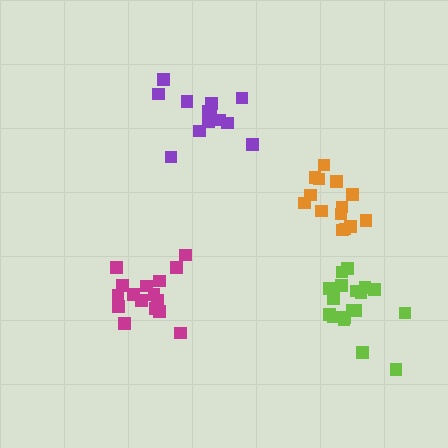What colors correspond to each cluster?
The clusters are colored: purple, magenta, lime, orange.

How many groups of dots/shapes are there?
There are 4 groups.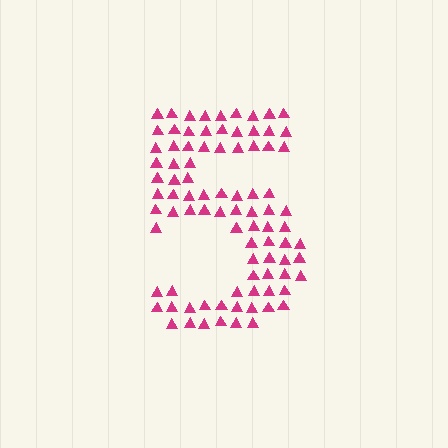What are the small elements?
The small elements are triangles.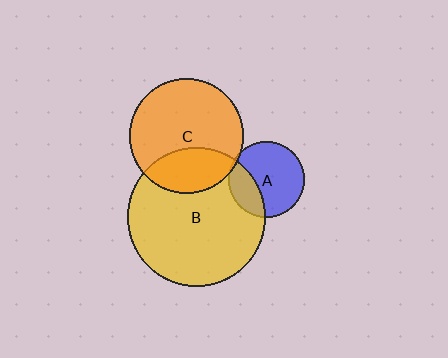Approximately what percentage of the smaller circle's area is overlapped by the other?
Approximately 5%.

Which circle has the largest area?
Circle B (yellow).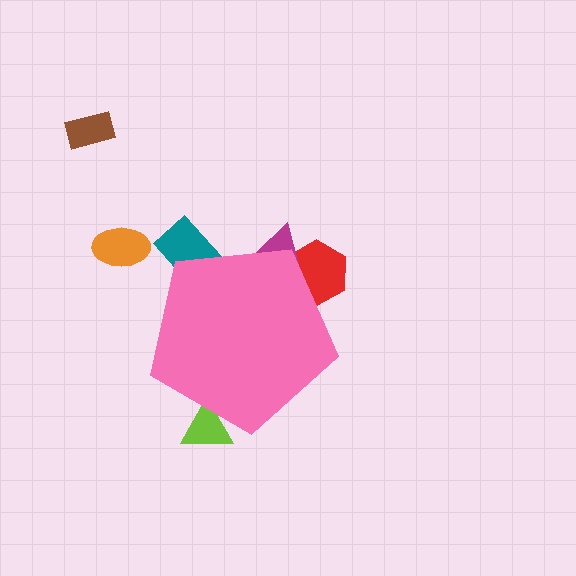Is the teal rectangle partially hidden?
Yes, the teal rectangle is partially hidden behind the pink pentagon.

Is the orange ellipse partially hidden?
No, the orange ellipse is fully visible.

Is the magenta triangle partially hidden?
Yes, the magenta triangle is partially hidden behind the pink pentagon.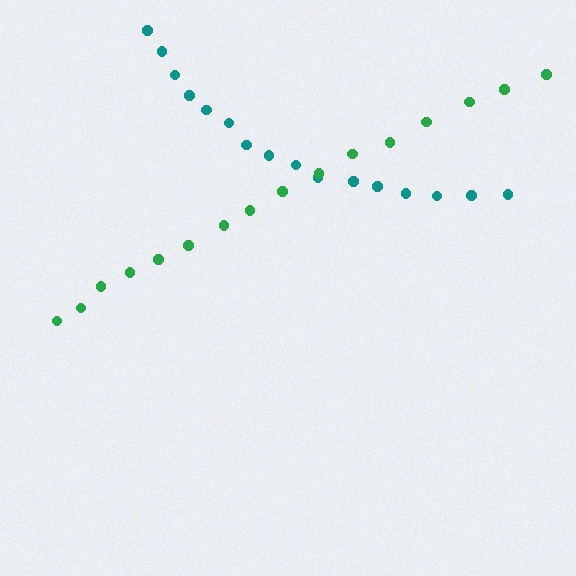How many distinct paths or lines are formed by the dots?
There are 2 distinct paths.